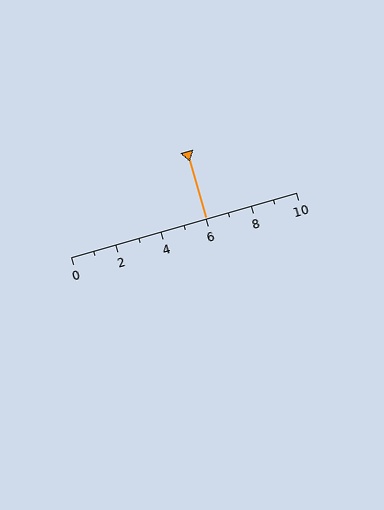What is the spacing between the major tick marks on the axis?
The major ticks are spaced 2 apart.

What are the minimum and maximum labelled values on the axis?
The axis runs from 0 to 10.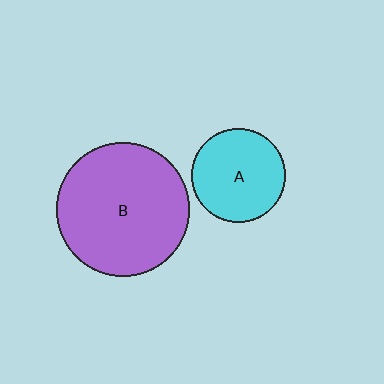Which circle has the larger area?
Circle B (purple).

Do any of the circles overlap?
No, none of the circles overlap.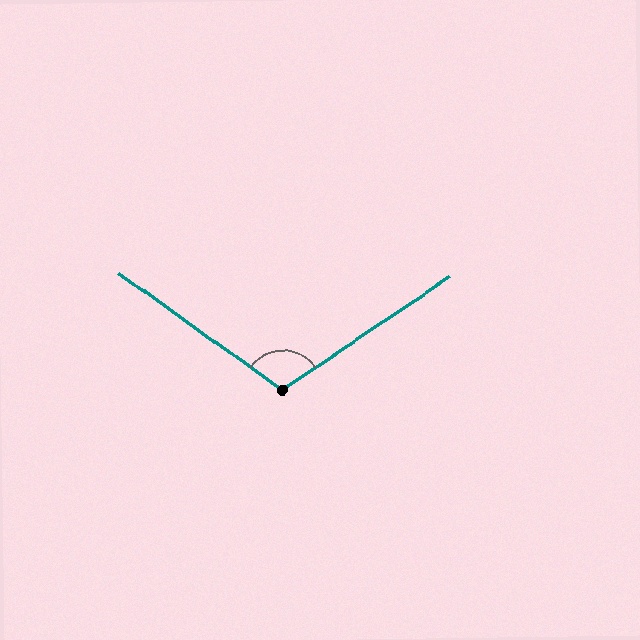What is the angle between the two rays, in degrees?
Approximately 110 degrees.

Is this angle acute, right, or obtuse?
It is obtuse.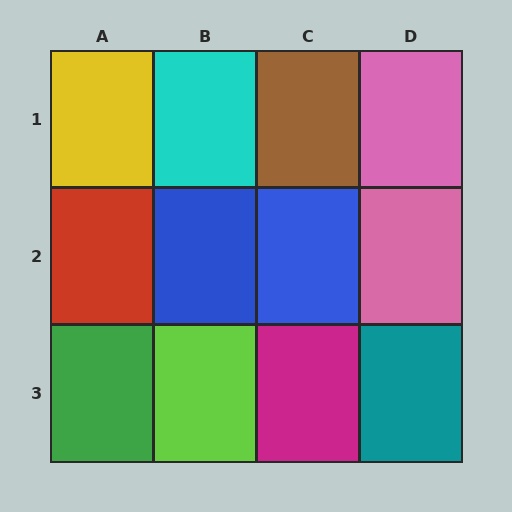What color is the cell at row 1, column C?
Brown.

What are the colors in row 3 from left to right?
Green, lime, magenta, teal.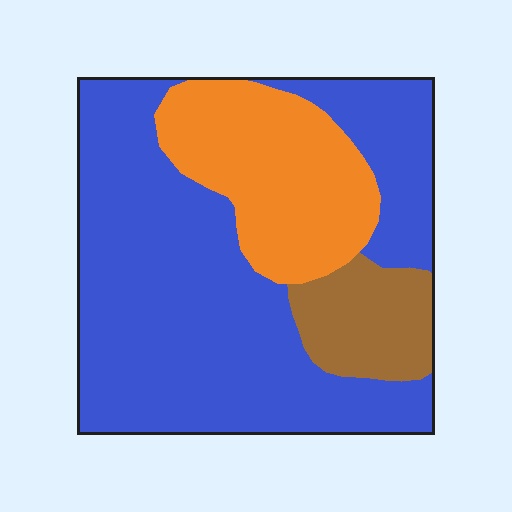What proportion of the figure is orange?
Orange takes up about one quarter (1/4) of the figure.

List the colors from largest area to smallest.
From largest to smallest: blue, orange, brown.